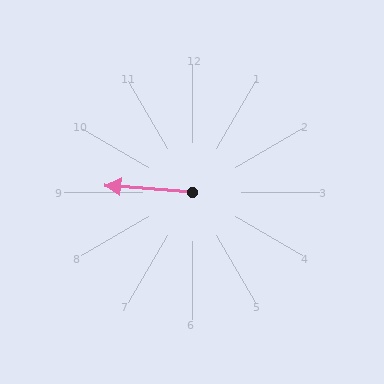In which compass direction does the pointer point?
West.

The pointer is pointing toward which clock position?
Roughly 9 o'clock.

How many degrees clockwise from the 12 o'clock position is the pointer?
Approximately 274 degrees.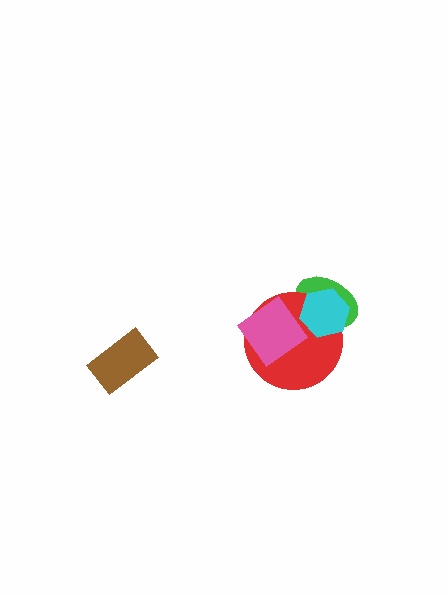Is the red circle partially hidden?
Yes, it is partially covered by another shape.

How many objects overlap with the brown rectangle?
0 objects overlap with the brown rectangle.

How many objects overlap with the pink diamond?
1 object overlaps with the pink diamond.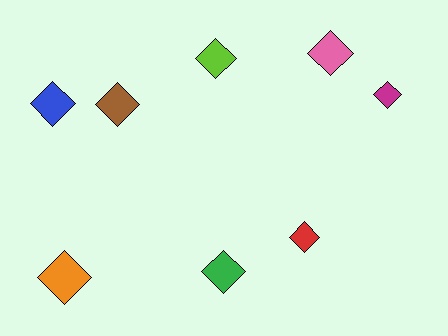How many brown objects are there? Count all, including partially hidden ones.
There is 1 brown object.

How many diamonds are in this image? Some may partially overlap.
There are 8 diamonds.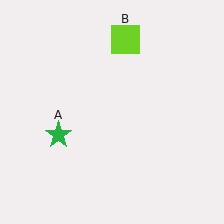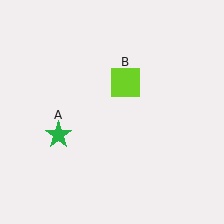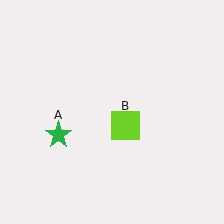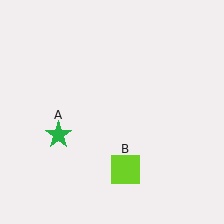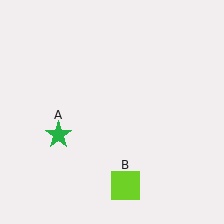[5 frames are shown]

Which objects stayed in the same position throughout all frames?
Green star (object A) remained stationary.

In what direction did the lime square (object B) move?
The lime square (object B) moved down.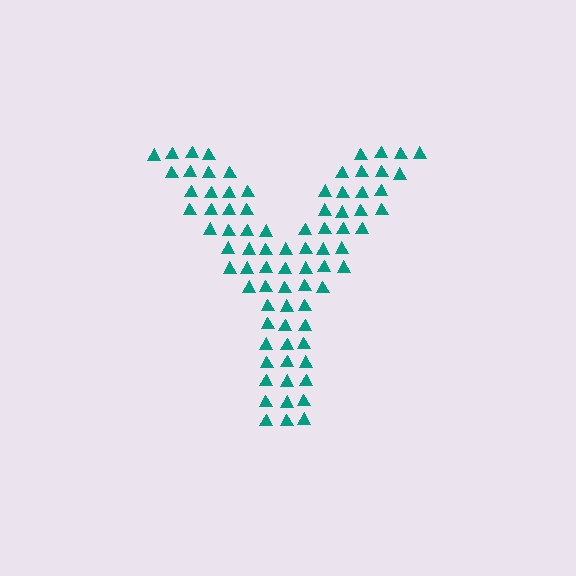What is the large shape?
The large shape is the letter Y.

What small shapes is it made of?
It is made of small triangles.